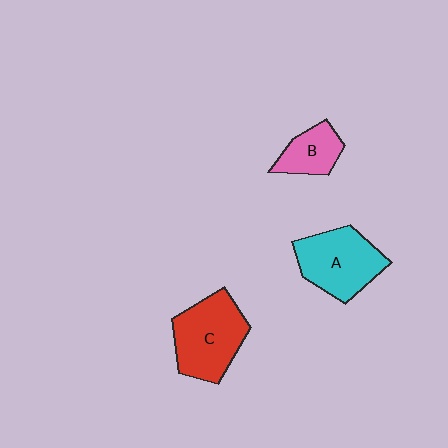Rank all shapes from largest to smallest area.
From largest to smallest: C (red), A (cyan), B (pink).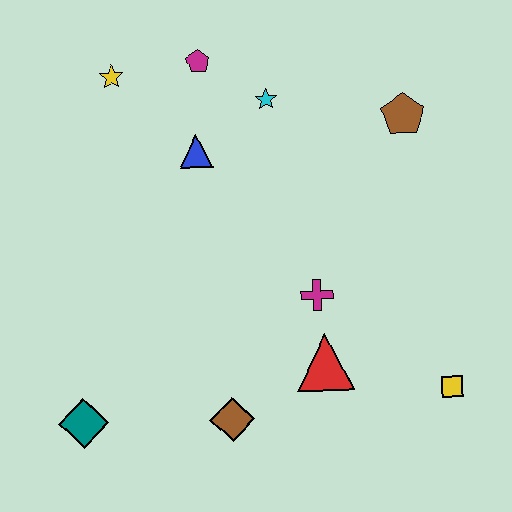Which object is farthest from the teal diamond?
The brown pentagon is farthest from the teal diamond.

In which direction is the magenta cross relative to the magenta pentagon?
The magenta cross is below the magenta pentagon.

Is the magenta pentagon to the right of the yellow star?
Yes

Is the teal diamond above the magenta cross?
No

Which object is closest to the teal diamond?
The brown diamond is closest to the teal diamond.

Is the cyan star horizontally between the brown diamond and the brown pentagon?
Yes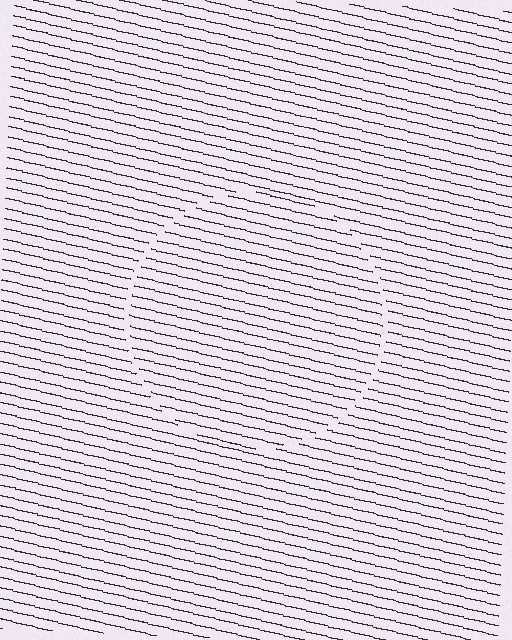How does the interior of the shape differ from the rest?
The interior of the shape contains the same grating, shifted by half a period — the contour is defined by the phase discontinuity where line-ends from the inner and outer gratings abut.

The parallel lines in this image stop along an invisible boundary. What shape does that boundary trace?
An illusory circle. The interior of the shape contains the same grating, shifted by half a period — the contour is defined by the phase discontinuity where line-ends from the inner and outer gratings abut.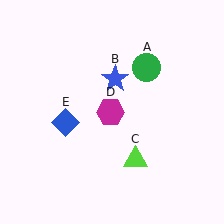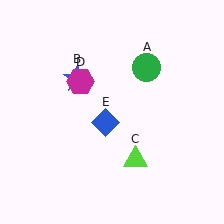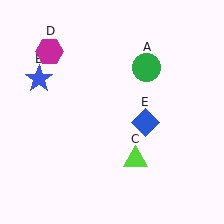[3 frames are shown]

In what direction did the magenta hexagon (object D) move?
The magenta hexagon (object D) moved up and to the left.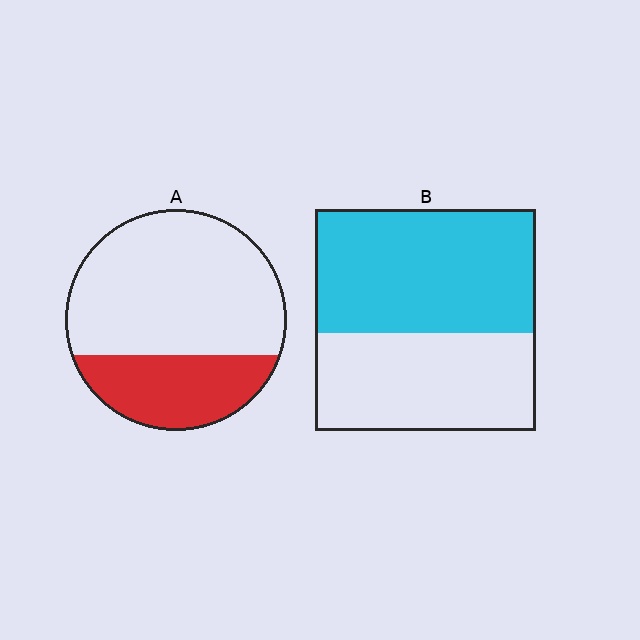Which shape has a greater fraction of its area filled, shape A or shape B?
Shape B.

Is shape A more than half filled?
No.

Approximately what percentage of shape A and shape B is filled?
A is approximately 30% and B is approximately 55%.